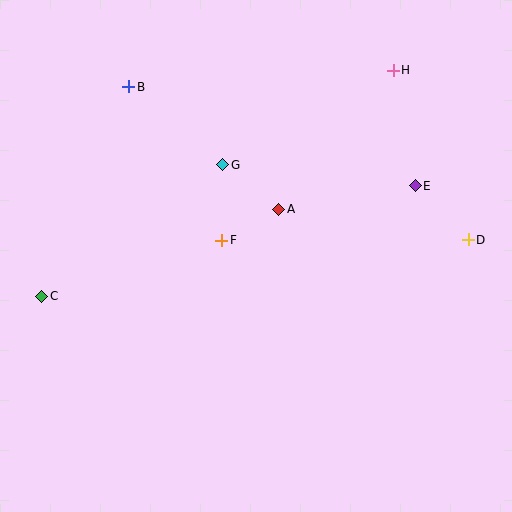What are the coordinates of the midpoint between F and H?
The midpoint between F and H is at (307, 155).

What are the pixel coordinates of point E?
Point E is at (415, 186).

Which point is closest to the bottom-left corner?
Point C is closest to the bottom-left corner.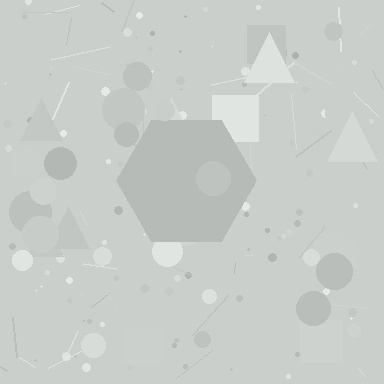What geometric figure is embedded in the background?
A hexagon is embedded in the background.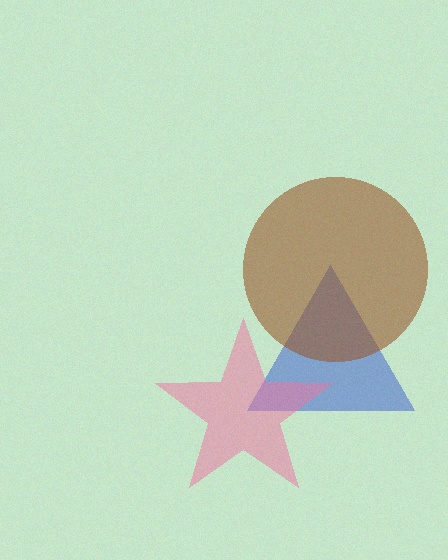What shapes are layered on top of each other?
The layered shapes are: a blue triangle, a brown circle, a pink star.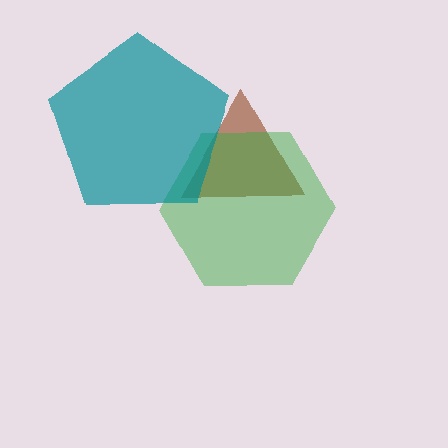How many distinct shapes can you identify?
There are 3 distinct shapes: a brown triangle, a green hexagon, a teal pentagon.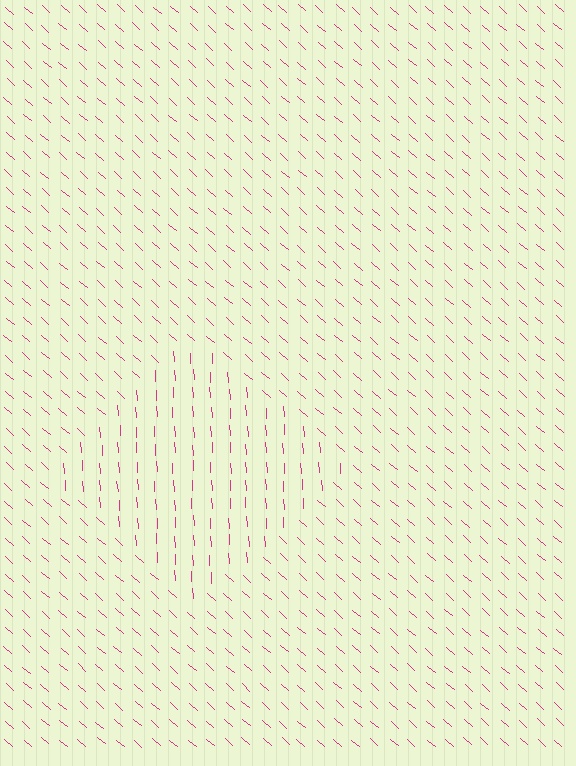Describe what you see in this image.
The image is filled with small magenta line segments. A diamond region in the image has lines oriented differently from the surrounding lines, creating a visible texture boundary.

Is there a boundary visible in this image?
Yes, there is a texture boundary formed by a change in line orientation.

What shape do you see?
I see a diamond.